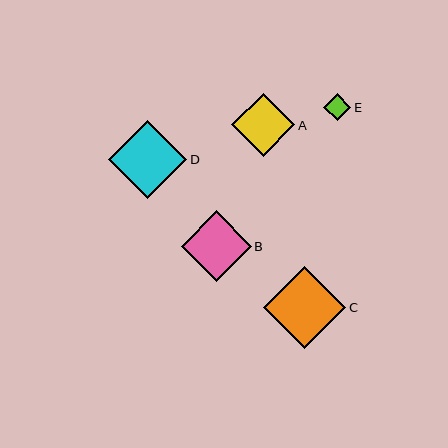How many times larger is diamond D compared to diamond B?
Diamond D is approximately 1.1 times the size of diamond B.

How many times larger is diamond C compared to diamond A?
Diamond C is approximately 1.3 times the size of diamond A.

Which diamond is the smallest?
Diamond E is the smallest with a size of approximately 28 pixels.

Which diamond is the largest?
Diamond C is the largest with a size of approximately 82 pixels.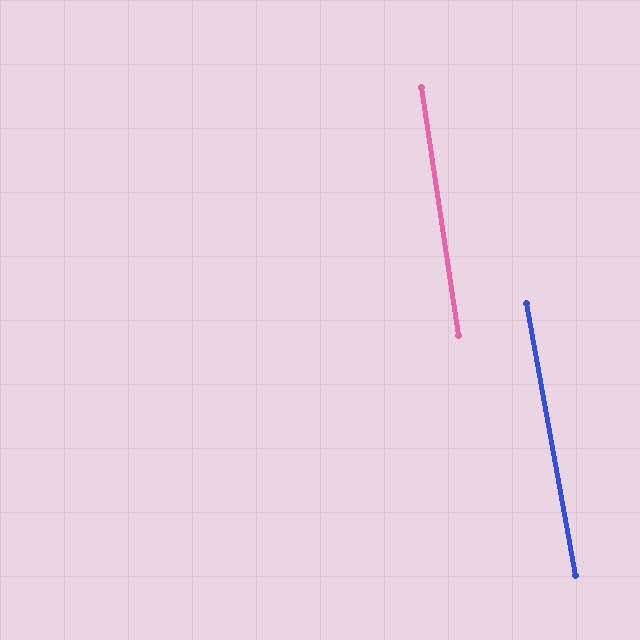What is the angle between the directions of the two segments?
Approximately 2 degrees.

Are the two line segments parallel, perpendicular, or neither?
Parallel — their directions differ by only 1.6°.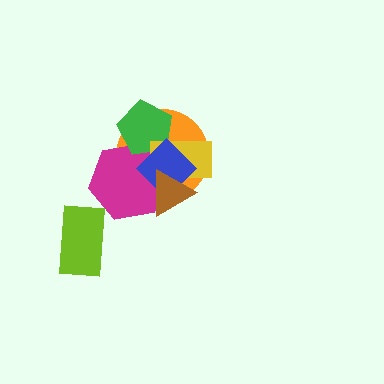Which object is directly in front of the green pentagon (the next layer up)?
The yellow rectangle is directly in front of the green pentagon.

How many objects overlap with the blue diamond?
5 objects overlap with the blue diamond.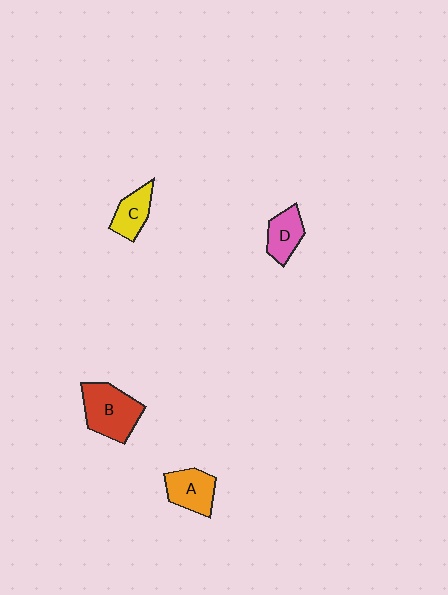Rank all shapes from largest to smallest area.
From largest to smallest: B (red), A (orange), D (pink), C (yellow).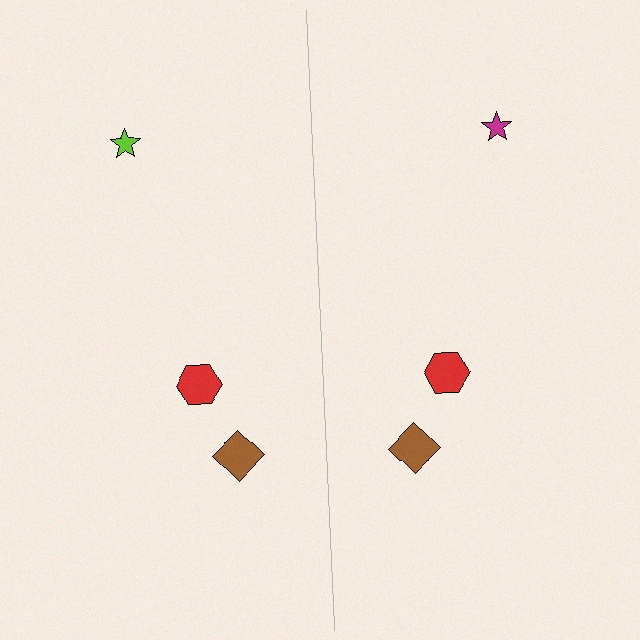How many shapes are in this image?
There are 6 shapes in this image.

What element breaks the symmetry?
The magenta star on the right side breaks the symmetry — its mirror counterpart is lime.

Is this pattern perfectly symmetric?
No, the pattern is not perfectly symmetric. The magenta star on the right side breaks the symmetry — its mirror counterpart is lime.